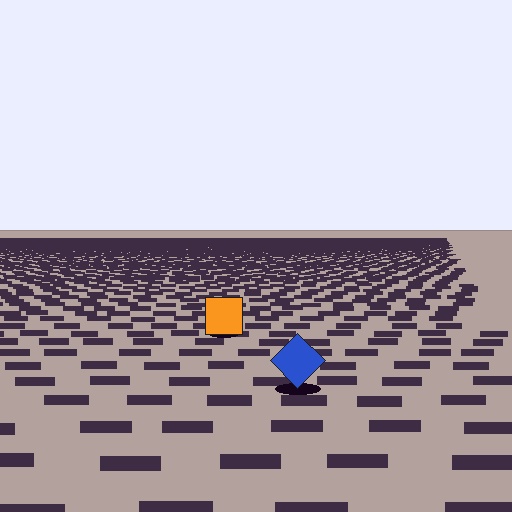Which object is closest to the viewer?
The blue diamond is closest. The texture marks near it are larger and more spread out.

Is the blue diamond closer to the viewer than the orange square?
Yes. The blue diamond is closer — you can tell from the texture gradient: the ground texture is coarser near it.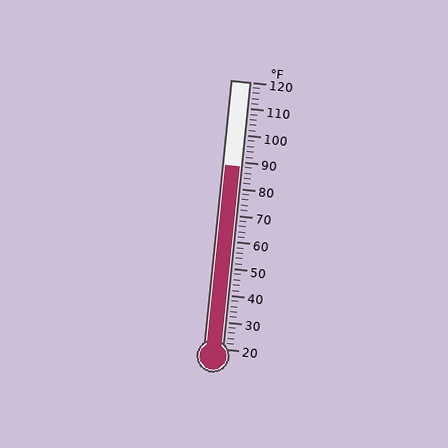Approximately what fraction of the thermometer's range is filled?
The thermometer is filled to approximately 70% of its range.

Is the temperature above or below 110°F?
The temperature is below 110°F.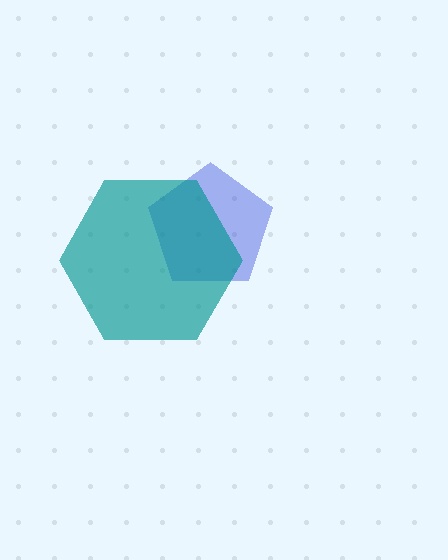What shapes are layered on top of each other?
The layered shapes are: a blue pentagon, a teal hexagon.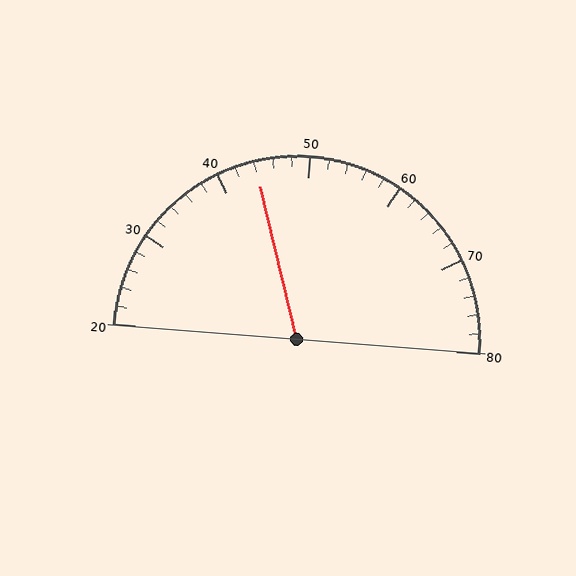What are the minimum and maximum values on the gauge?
The gauge ranges from 20 to 80.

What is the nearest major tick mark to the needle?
The nearest major tick mark is 40.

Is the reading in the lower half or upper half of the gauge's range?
The reading is in the lower half of the range (20 to 80).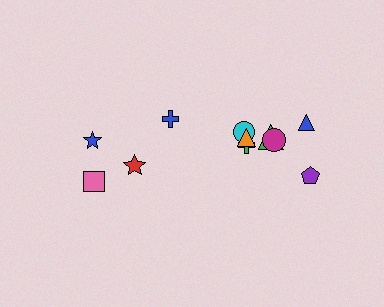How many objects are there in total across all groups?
There are 11 objects.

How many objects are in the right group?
There are 7 objects.